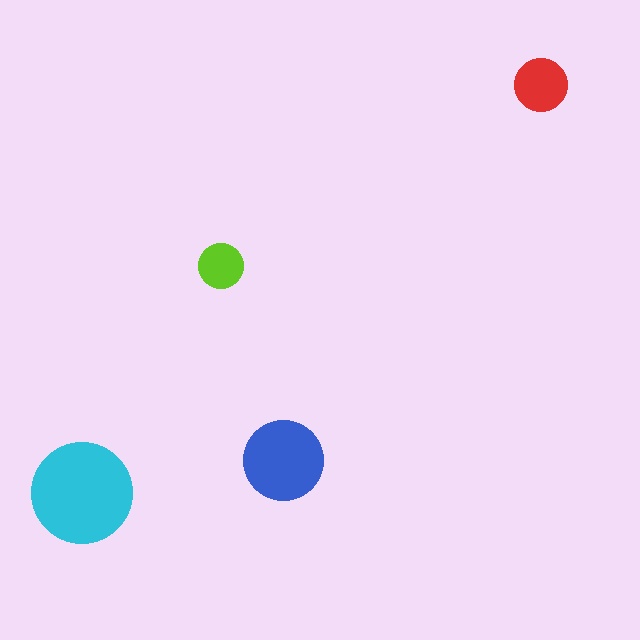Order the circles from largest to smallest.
the cyan one, the blue one, the red one, the lime one.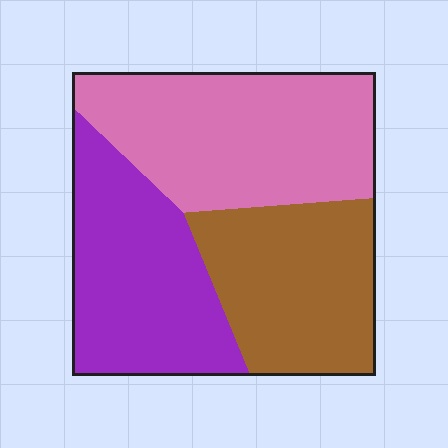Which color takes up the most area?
Pink, at roughly 40%.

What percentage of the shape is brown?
Brown covers around 30% of the shape.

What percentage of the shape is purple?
Purple covers 32% of the shape.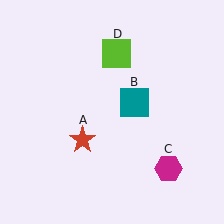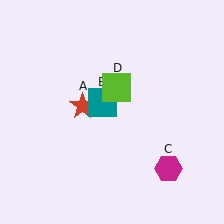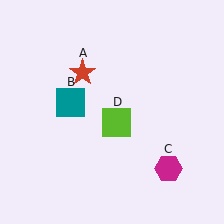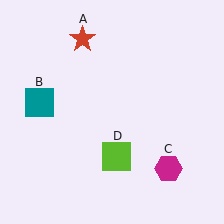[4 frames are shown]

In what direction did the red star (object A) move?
The red star (object A) moved up.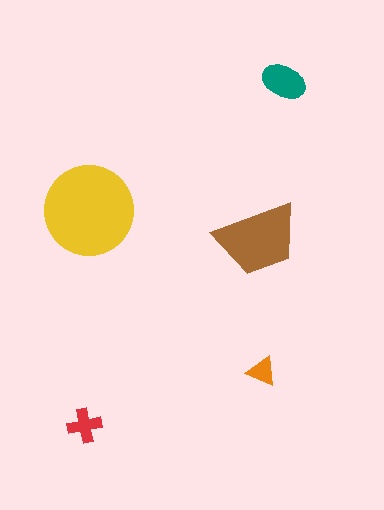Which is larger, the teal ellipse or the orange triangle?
The teal ellipse.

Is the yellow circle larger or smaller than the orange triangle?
Larger.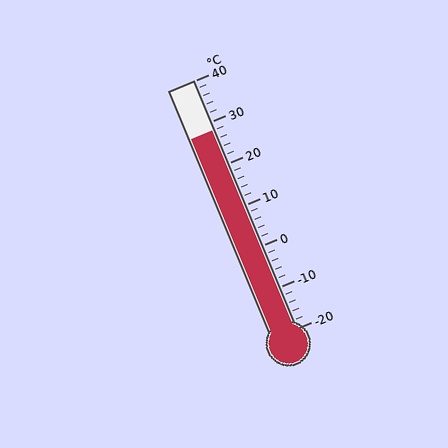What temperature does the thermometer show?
The thermometer shows approximately 28°C.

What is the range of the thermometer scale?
The thermometer scale ranges from -20°C to 40°C.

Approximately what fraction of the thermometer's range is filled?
The thermometer is filled to approximately 80% of its range.